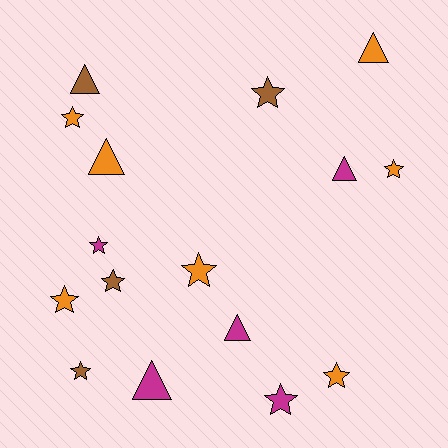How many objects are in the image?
There are 16 objects.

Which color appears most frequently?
Orange, with 7 objects.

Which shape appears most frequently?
Star, with 10 objects.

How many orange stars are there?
There are 5 orange stars.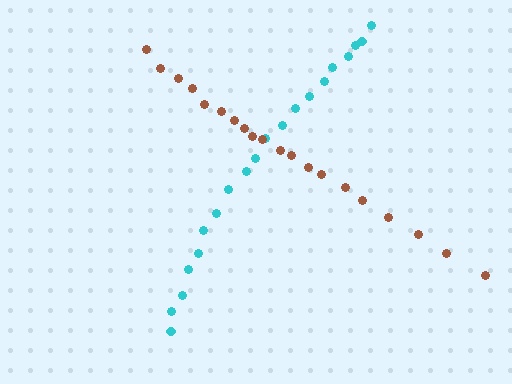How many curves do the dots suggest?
There are 2 distinct paths.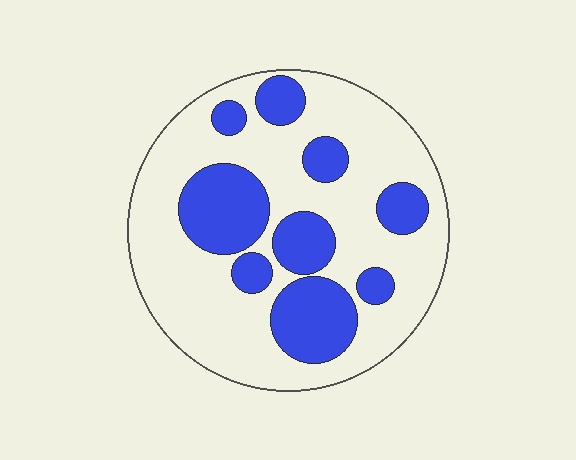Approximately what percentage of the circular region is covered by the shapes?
Approximately 30%.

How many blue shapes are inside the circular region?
9.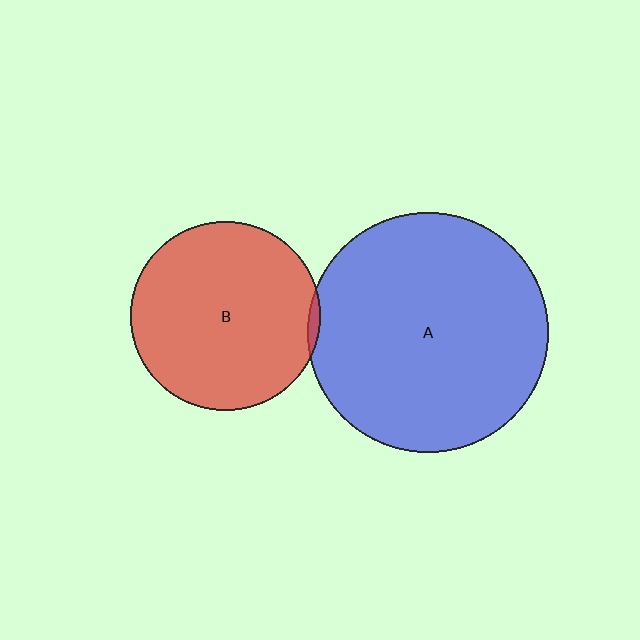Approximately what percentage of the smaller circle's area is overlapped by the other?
Approximately 5%.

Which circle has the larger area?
Circle A (blue).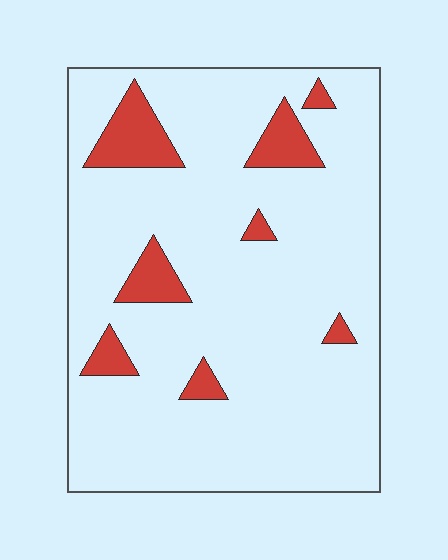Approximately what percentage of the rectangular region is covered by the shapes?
Approximately 10%.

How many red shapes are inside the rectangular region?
8.